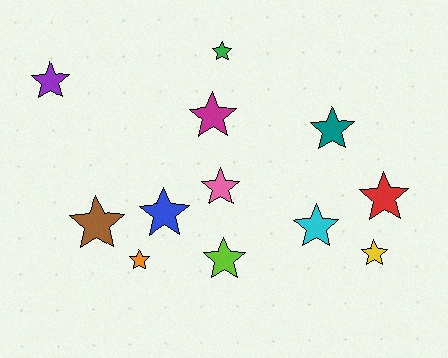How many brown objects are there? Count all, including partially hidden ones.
There is 1 brown object.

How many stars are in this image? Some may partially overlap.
There are 12 stars.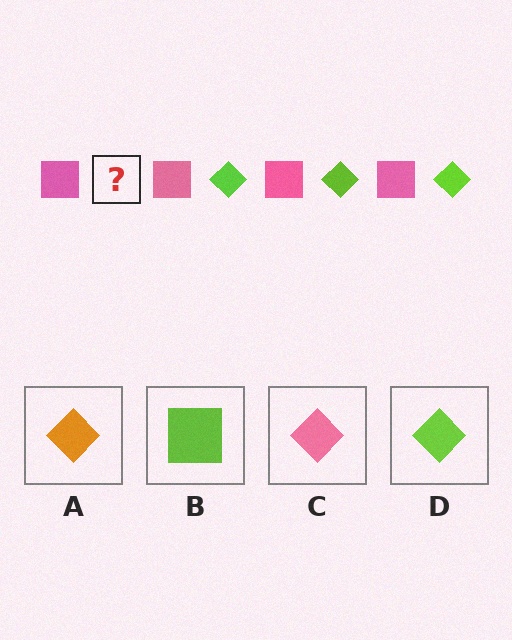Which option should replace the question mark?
Option D.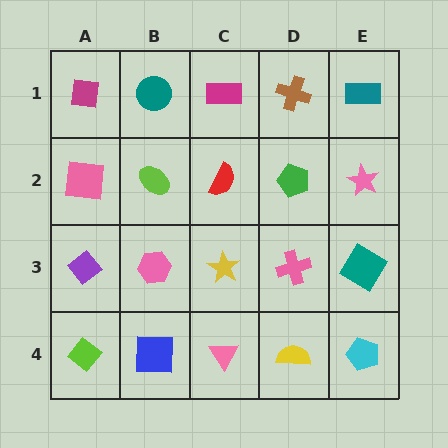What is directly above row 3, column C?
A red semicircle.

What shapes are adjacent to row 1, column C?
A red semicircle (row 2, column C), a teal circle (row 1, column B), a brown cross (row 1, column D).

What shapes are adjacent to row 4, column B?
A pink hexagon (row 3, column B), a lime diamond (row 4, column A), a pink triangle (row 4, column C).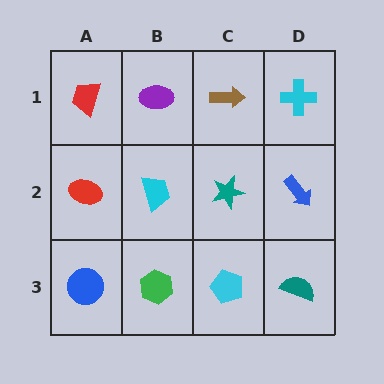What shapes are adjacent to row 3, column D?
A blue arrow (row 2, column D), a cyan pentagon (row 3, column C).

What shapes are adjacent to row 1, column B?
A cyan trapezoid (row 2, column B), a red trapezoid (row 1, column A), a brown arrow (row 1, column C).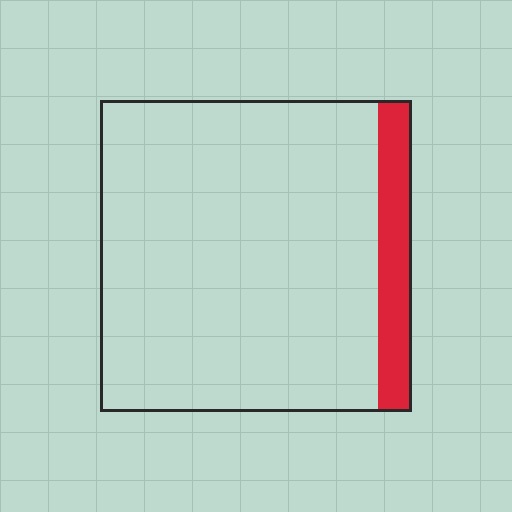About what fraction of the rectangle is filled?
About one tenth (1/10).